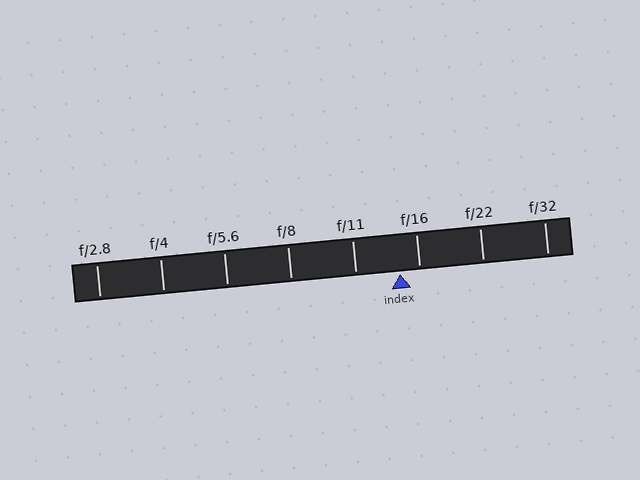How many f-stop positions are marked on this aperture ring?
There are 8 f-stop positions marked.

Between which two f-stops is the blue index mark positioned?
The index mark is between f/11 and f/16.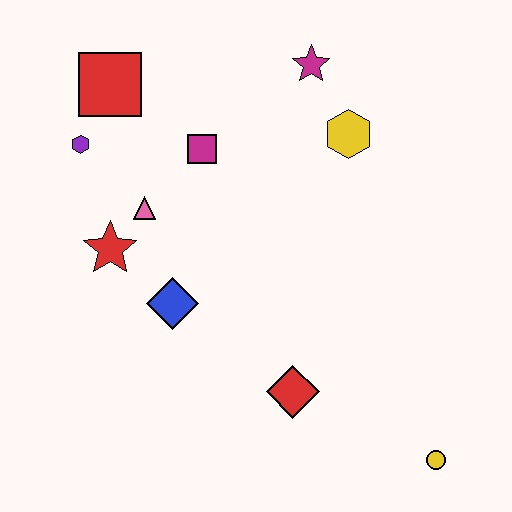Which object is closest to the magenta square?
The pink triangle is closest to the magenta square.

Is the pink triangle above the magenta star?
No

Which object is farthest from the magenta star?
The yellow circle is farthest from the magenta star.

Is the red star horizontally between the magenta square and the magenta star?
No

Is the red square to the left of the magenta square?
Yes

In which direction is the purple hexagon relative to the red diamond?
The purple hexagon is above the red diamond.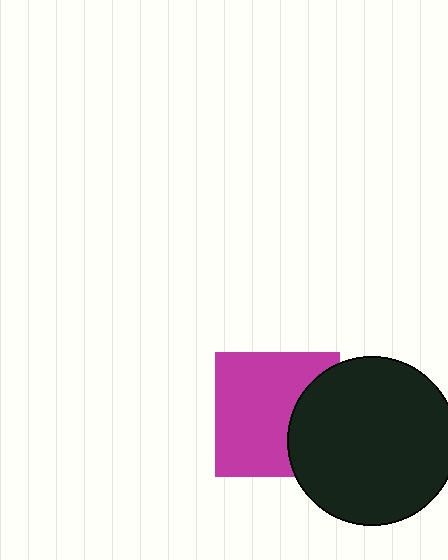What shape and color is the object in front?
The object in front is a black circle.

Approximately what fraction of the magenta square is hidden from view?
Roughly 31% of the magenta square is hidden behind the black circle.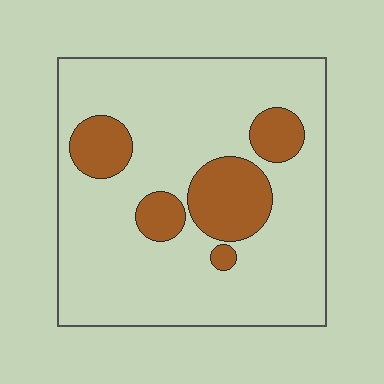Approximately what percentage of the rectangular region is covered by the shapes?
Approximately 20%.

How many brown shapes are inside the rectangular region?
5.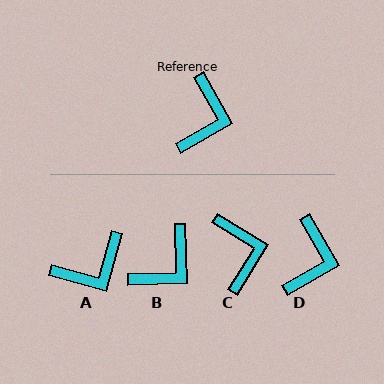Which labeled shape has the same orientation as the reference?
D.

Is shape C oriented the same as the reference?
No, it is off by about 28 degrees.